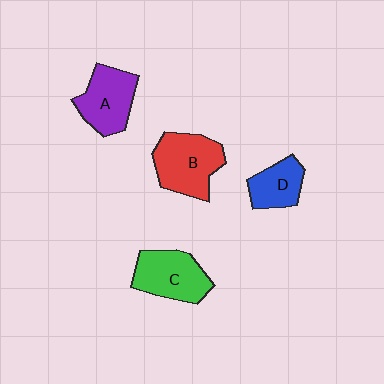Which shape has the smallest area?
Shape D (blue).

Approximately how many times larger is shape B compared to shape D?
Approximately 1.6 times.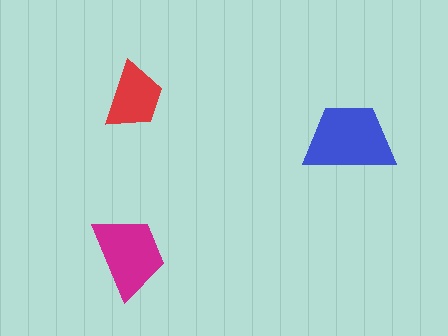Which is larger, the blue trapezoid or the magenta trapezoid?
The blue one.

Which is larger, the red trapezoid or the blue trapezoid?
The blue one.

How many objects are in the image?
There are 3 objects in the image.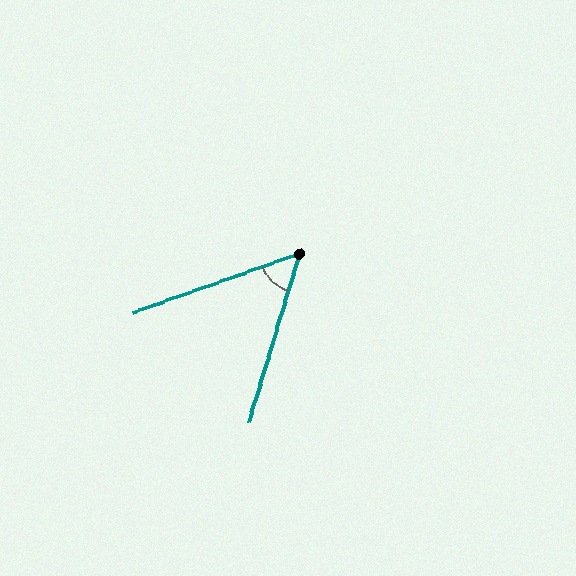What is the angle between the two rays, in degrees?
Approximately 54 degrees.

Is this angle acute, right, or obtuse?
It is acute.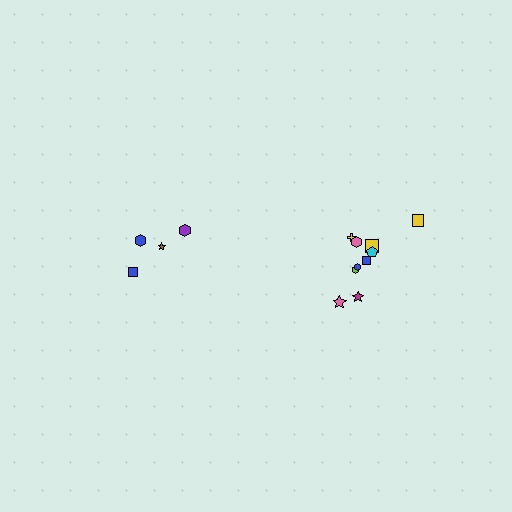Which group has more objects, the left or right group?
The right group.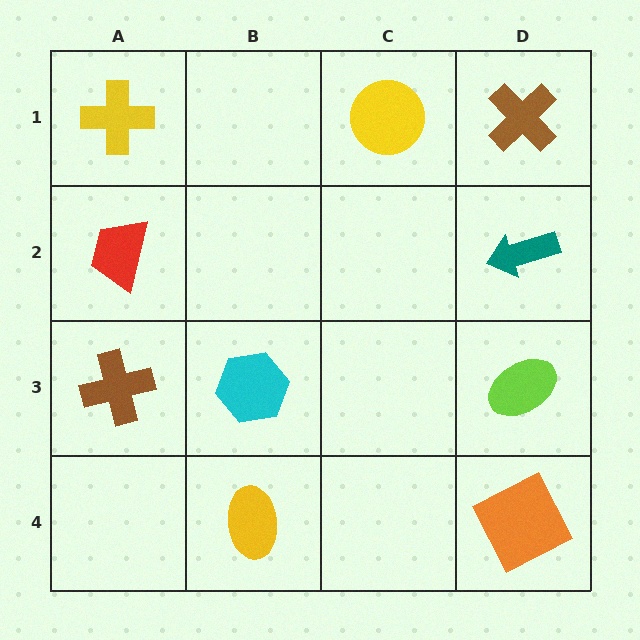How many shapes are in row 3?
3 shapes.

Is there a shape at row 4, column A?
No, that cell is empty.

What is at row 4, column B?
A yellow ellipse.